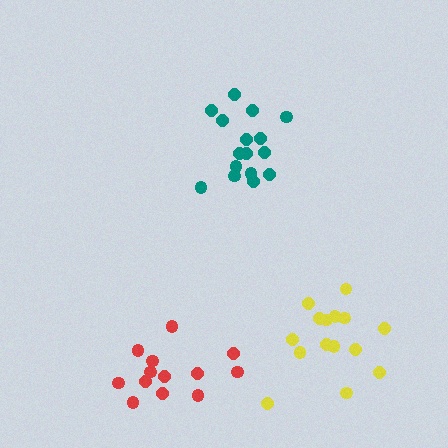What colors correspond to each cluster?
The clusters are colored: red, teal, yellow.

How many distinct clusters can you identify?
There are 3 distinct clusters.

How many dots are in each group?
Group 1: 13 dots, Group 2: 16 dots, Group 3: 15 dots (44 total).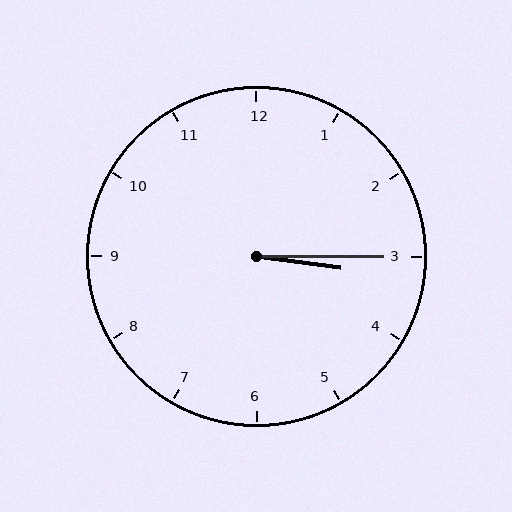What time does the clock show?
3:15.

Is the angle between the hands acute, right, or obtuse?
It is acute.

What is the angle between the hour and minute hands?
Approximately 8 degrees.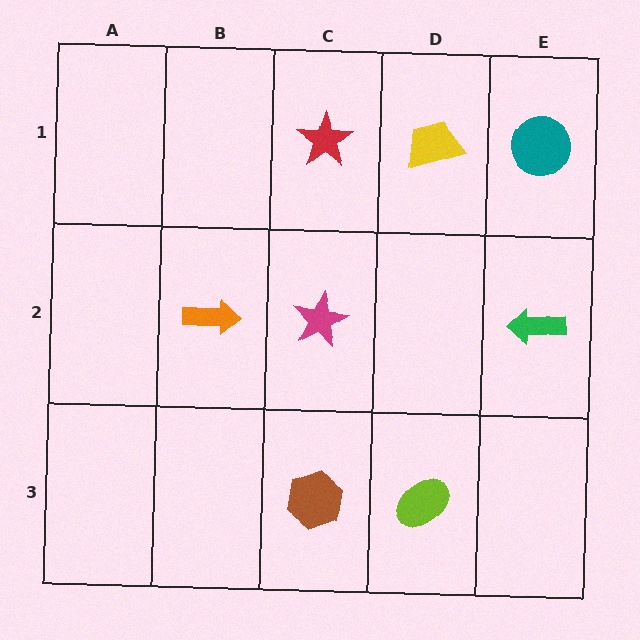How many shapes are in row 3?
2 shapes.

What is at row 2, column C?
A magenta star.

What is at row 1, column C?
A red star.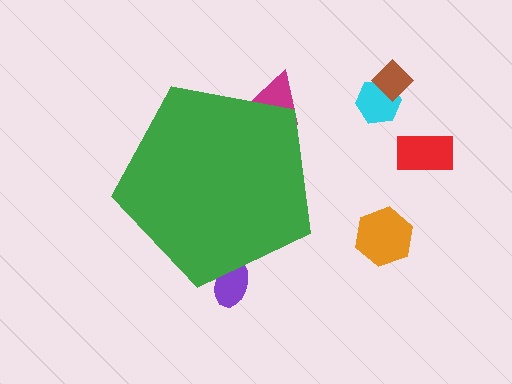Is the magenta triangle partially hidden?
Yes, the magenta triangle is partially hidden behind the green pentagon.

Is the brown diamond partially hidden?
No, the brown diamond is fully visible.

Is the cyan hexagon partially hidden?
No, the cyan hexagon is fully visible.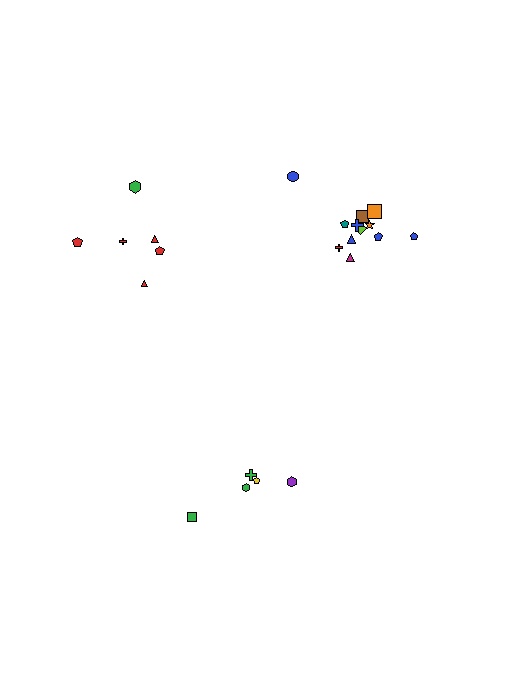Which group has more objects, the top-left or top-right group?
The top-right group.